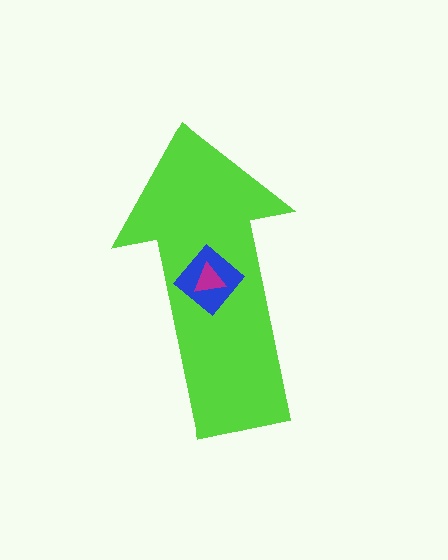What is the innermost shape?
The magenta triangle.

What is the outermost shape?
The lime arrow.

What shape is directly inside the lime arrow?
The blue diamond.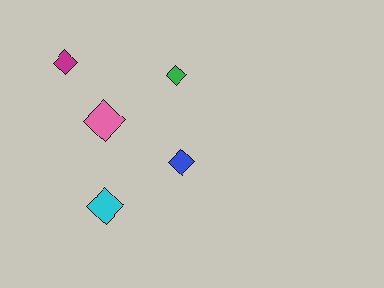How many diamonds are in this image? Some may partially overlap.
There are 5 diamonds.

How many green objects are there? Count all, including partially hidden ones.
There is 1 green object.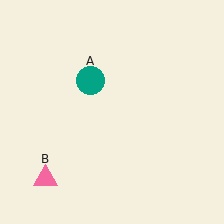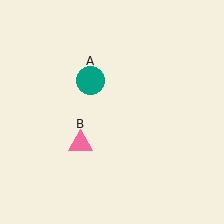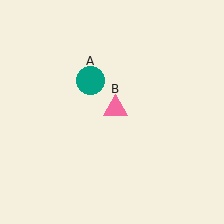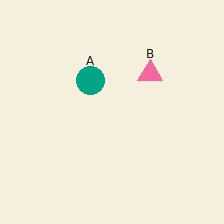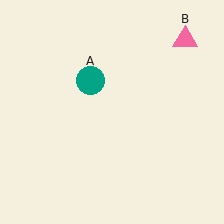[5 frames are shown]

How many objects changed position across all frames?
1 object changed position: pink triangle (object B).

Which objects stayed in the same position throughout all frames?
Teal circle (object A) remained stationary.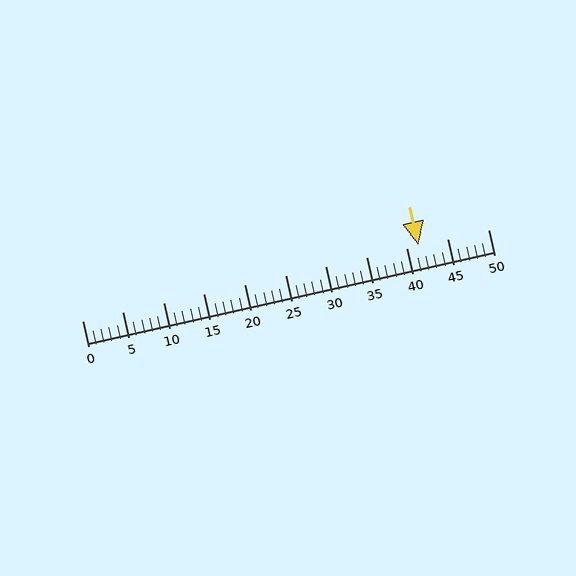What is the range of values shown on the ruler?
The ruler shows values from 0 to 50.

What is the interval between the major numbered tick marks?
The major tick marks are spaced 5 units apart.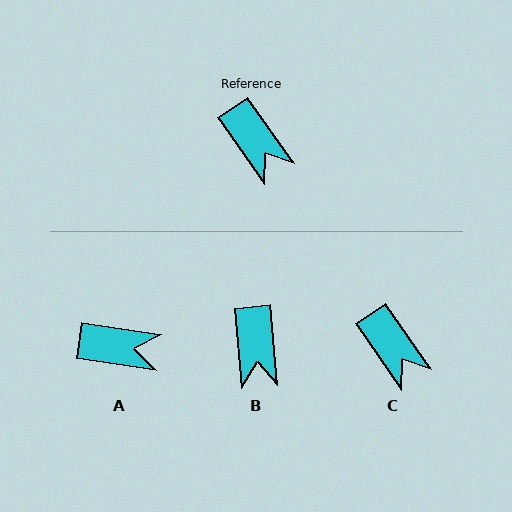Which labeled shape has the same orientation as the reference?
C.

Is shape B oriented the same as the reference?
No, it is off by about 30 degrees.